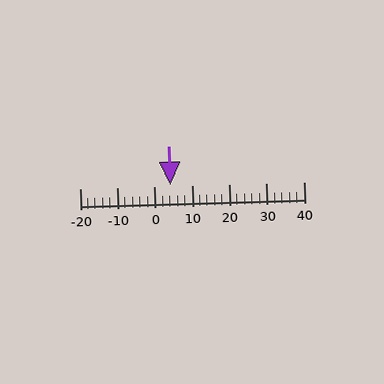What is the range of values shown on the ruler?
The ruler shows values from -20 to 40.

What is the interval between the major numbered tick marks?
The major tick marks are spaced 10 units apart.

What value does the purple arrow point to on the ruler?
The purple arrow points to approximately 4.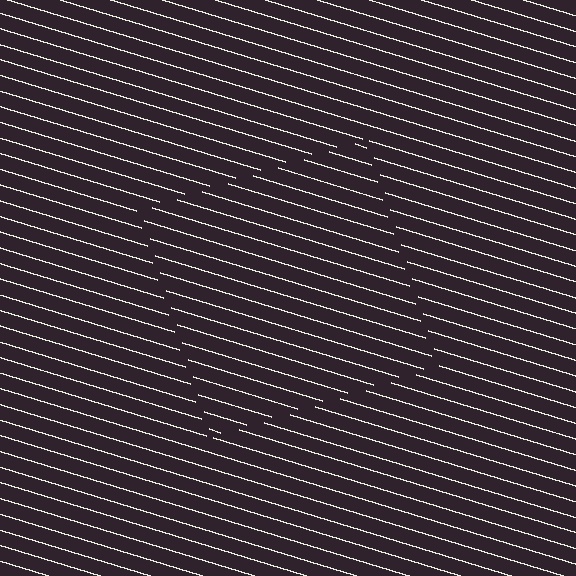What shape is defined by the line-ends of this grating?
An illusory square. The interior of the shape contains the same grating, shifted by half a period — the contour is defined by the phase discontinuity where line-ends from the inner and outer gratings abut.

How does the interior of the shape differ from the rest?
The interior of the shape contains the same grating, shifted by half a period — the contour is defined by the phase discontinuity where line-ends from the inner and outer gratings abut.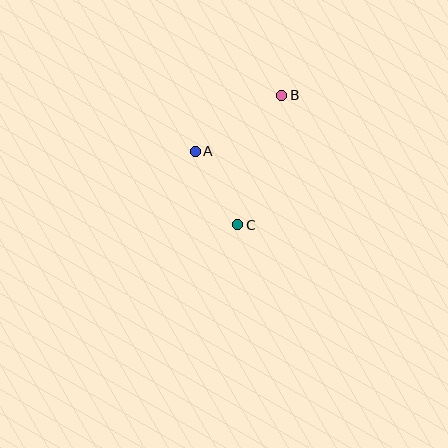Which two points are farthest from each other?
Points B and C are farthest from each other.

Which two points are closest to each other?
Points A and C are closest to each other.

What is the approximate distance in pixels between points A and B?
The distance between A and B is approximately 103 pixels.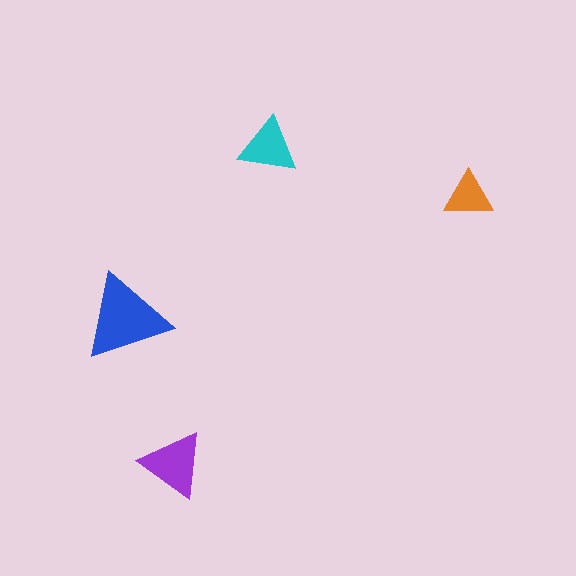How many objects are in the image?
There are 4 objects in the image.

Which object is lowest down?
The purple triangle is bottommost.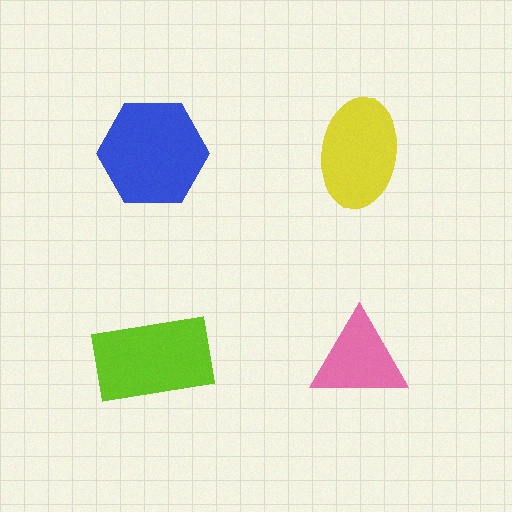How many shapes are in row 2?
2 shapes.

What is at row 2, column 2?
A pink triangle.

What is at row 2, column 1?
A lime rectangle.